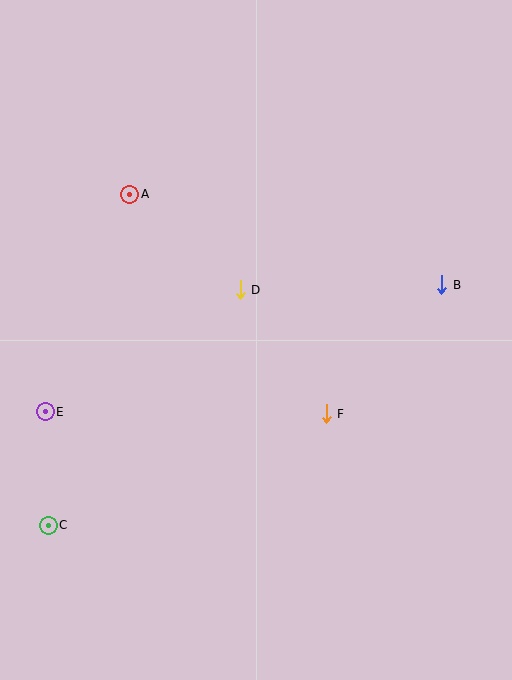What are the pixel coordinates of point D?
Point D is at (240, 290).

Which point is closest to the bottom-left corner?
Point C is closest to the bottom-left corner.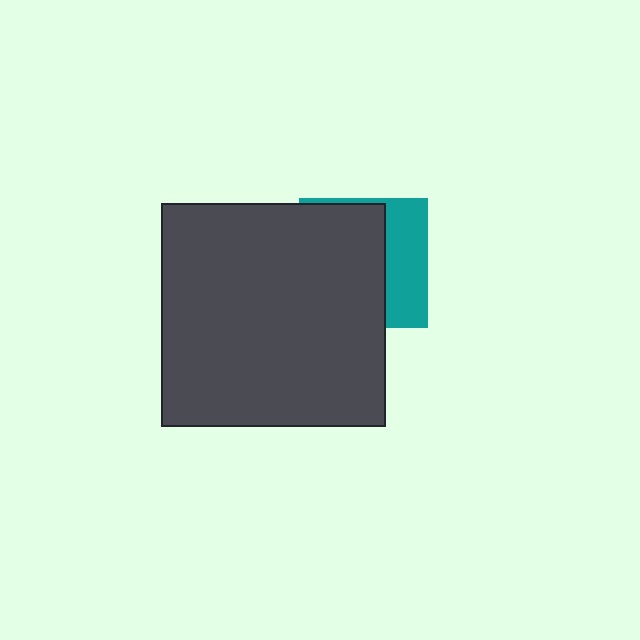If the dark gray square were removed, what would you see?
You would see the complete teal square.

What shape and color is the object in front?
The object in front is a dark gray square.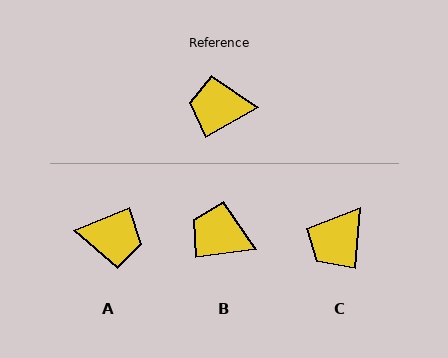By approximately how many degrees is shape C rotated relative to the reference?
Approximately 56 degrees counter-clockwise.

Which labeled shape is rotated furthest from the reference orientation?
A, about 174 degrees away.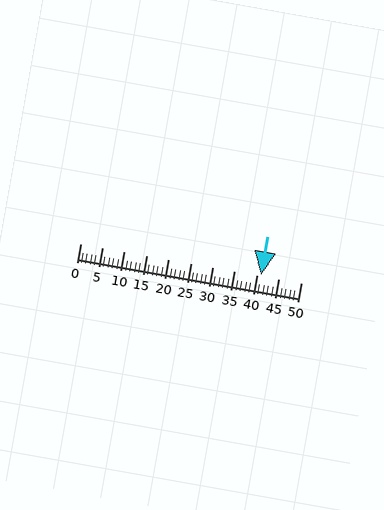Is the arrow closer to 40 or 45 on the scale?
The arrow is closer to 40.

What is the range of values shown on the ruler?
The ruler shows values from 0 to 50.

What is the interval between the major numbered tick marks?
The major tick marks are spaced 5 units apart.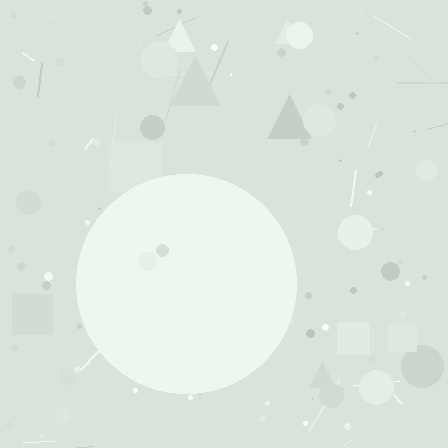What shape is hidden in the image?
A circle is hidden in the image.